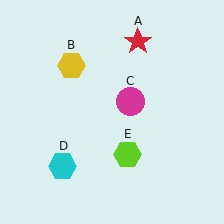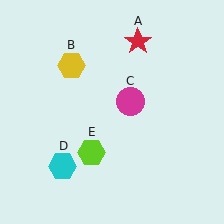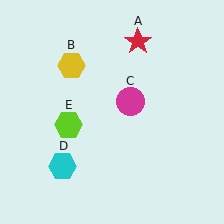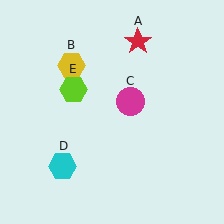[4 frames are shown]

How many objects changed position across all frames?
1 object changed position: lime hexagon (object E).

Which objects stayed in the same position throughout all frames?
Red star (object A) and yellow hexagon (object B) and magenta circle (object C) and cyan hexagon (object D) remained stationary.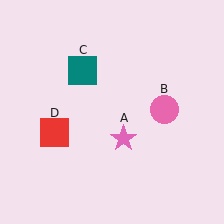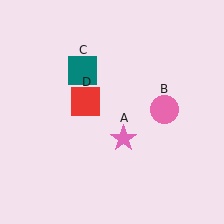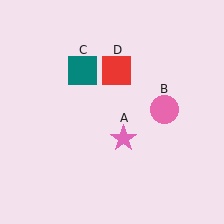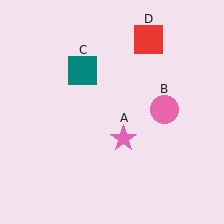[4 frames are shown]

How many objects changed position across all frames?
1 object changed position: red square (object D).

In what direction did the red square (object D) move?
The red square (object D) moved up and to the right.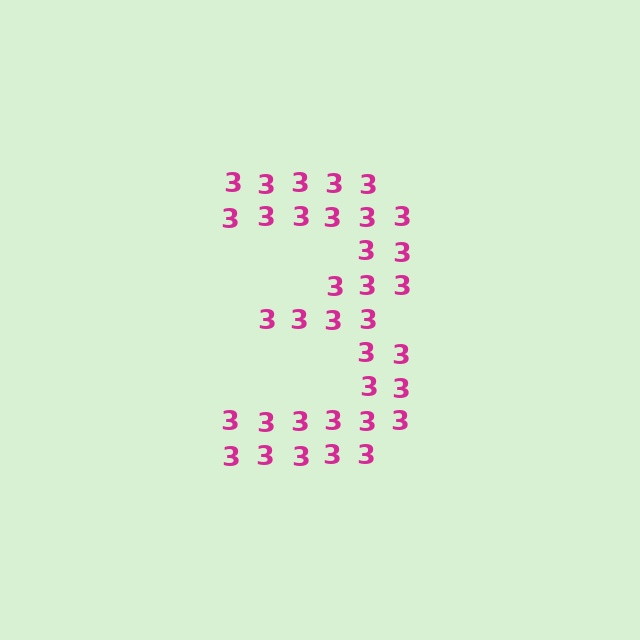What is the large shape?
The large shape is the digit 3.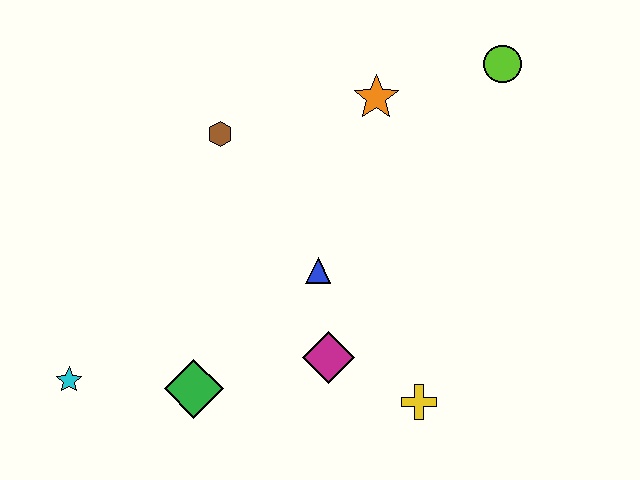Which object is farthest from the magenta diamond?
The lime circle is farthest from the magenta diamond.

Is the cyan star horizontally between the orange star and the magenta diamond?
No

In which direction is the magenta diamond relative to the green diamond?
The magenta diamond is to the right of the green diamond.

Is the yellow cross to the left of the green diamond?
No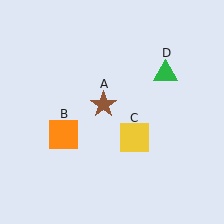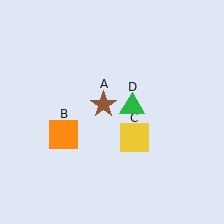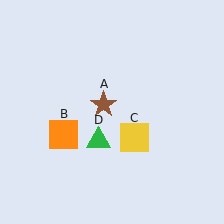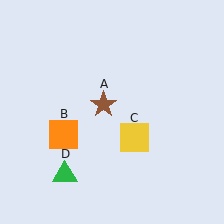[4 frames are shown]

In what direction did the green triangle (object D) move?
The green triangle (object D) moved down and to the left.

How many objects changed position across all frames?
1 object changed position: green triangle (object D).